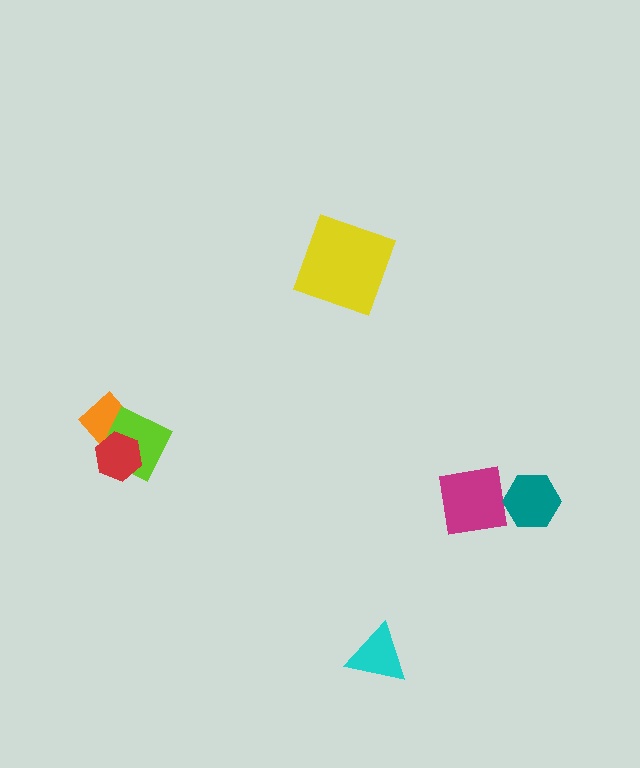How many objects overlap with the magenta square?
0 objects overlap with the magenta square.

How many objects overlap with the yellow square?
0 objects overlap with the yellow square.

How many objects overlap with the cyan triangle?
0 objects overlap with the cyan triangle.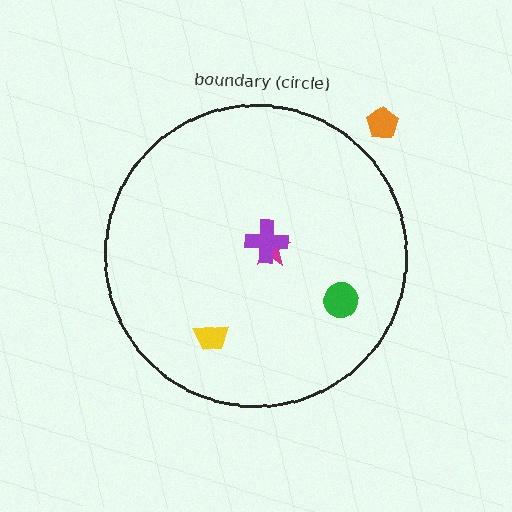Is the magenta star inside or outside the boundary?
Inside.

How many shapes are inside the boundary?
4 inside, 1 outside.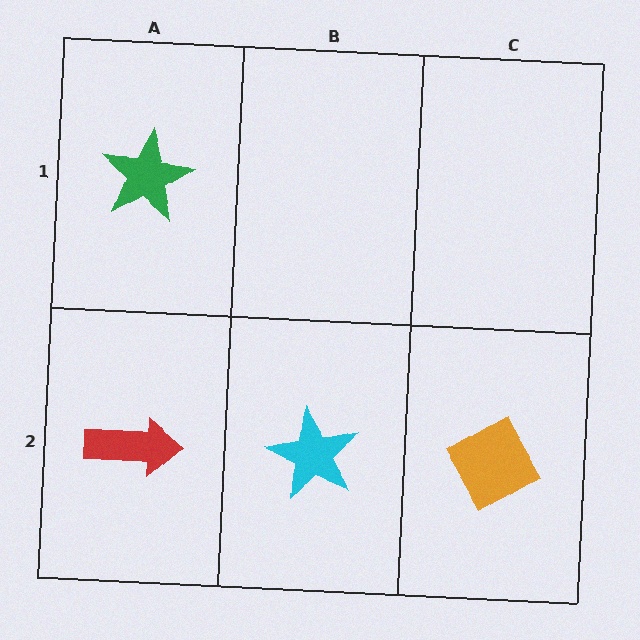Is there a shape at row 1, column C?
No, that cell is empty.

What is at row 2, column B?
A cyan star.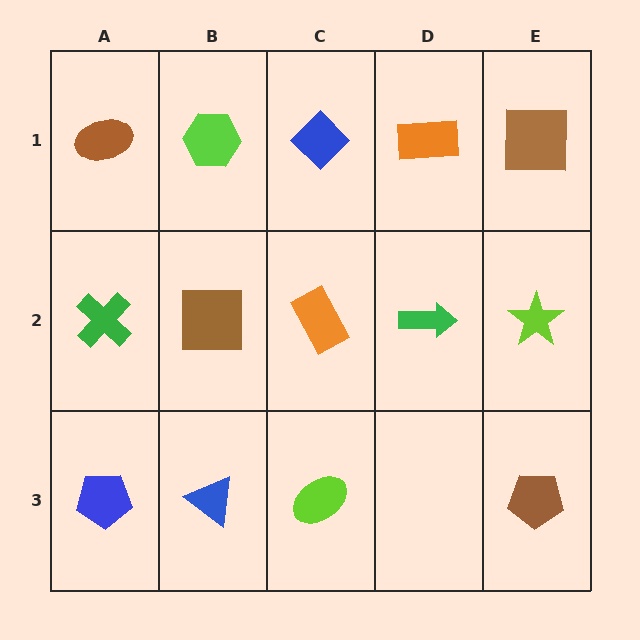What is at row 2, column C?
An orange rectangle.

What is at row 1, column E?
A brown square.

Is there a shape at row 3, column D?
No, that cell is empty.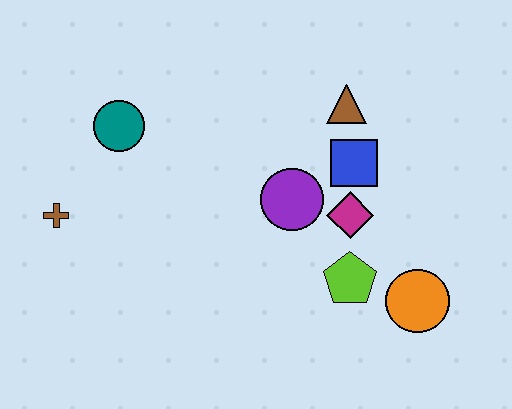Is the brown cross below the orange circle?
No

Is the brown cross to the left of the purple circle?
Yes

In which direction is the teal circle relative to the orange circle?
The teal circle is to the left of the orange circle.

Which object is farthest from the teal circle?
The orange circle is farthest from the teal circle.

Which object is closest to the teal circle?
The brown cross is closest to the teal circle.